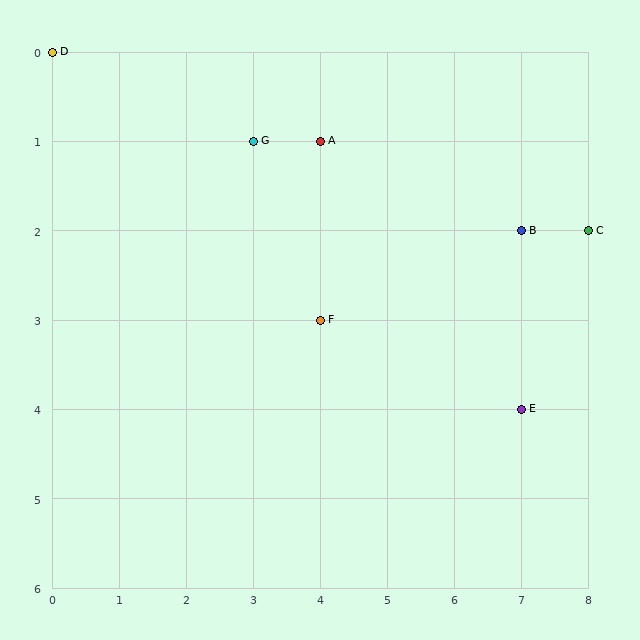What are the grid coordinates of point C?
Point C is at grid coordinates (8, 2).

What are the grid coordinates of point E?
Point E is at grid coordinates (7, 4).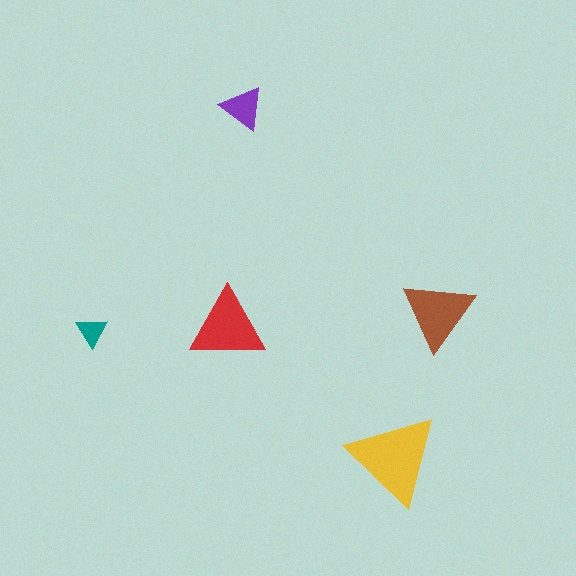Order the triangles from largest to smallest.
the yellow one, the red one, the brown one, the purple one, the teal one.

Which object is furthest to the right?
The brown triangle is rightmost.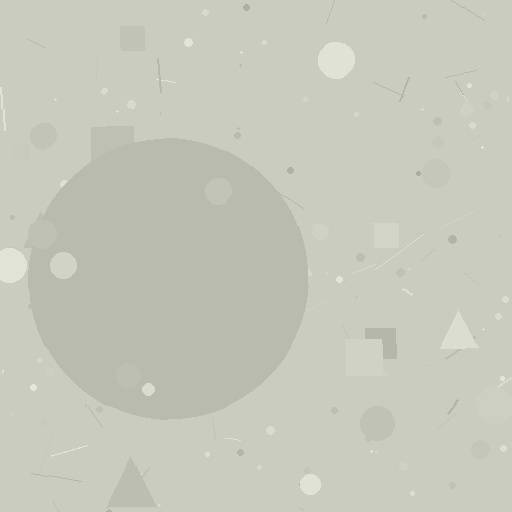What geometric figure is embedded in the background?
A circle is embedded in the background.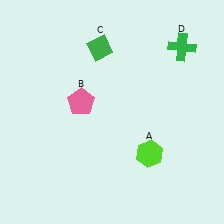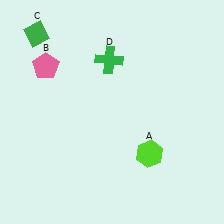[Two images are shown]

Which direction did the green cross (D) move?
The green cross (D) moved left.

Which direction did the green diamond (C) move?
The green diamond (C) moved left.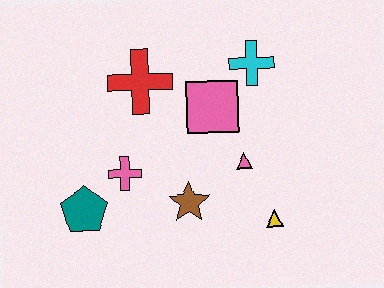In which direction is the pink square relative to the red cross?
The pink square is to the right of the red cross.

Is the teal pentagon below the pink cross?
Yes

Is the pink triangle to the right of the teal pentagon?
Yes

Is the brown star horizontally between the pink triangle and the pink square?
No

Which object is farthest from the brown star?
The cyan cross is farthest from the brown star.